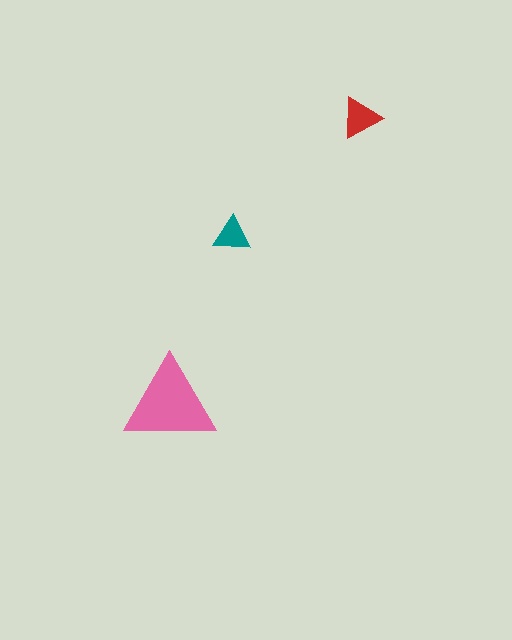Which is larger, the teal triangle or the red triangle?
The red one.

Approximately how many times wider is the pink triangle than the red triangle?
About 2 times wider.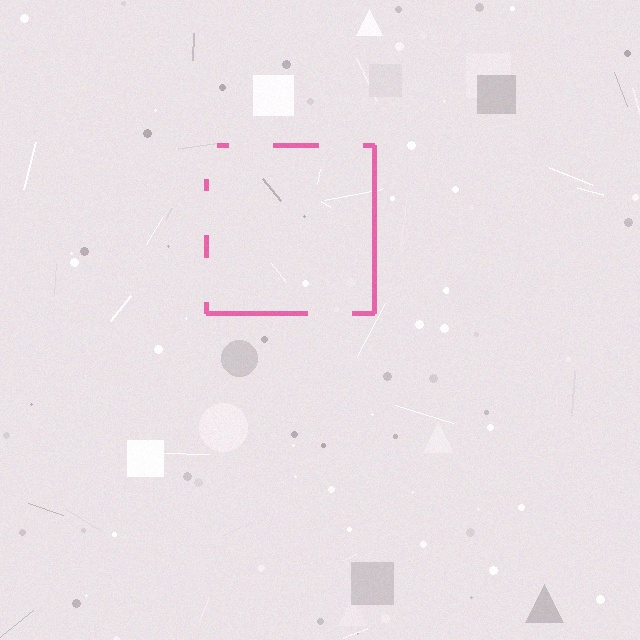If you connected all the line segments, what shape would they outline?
They would outline a square.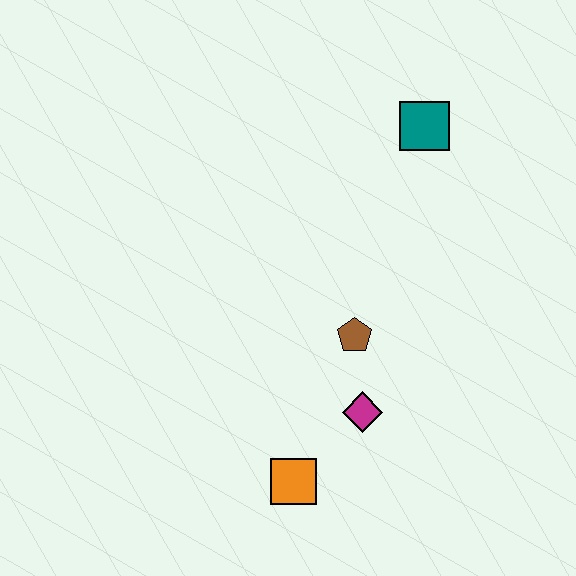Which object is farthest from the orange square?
The teal square is farthest from the orange square.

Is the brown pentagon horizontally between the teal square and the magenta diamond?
No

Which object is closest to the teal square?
The brown pentagon is closest to the teal square.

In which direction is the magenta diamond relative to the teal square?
The magenta diamond is below the teal square.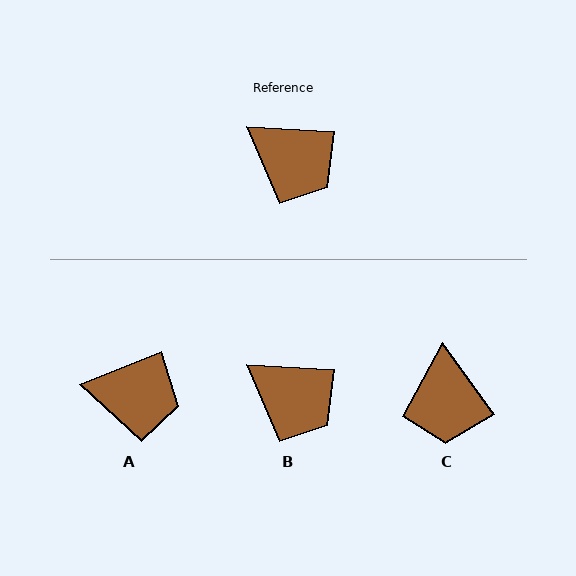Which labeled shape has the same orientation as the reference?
B.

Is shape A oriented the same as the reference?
No, it is off by about 25 degrees.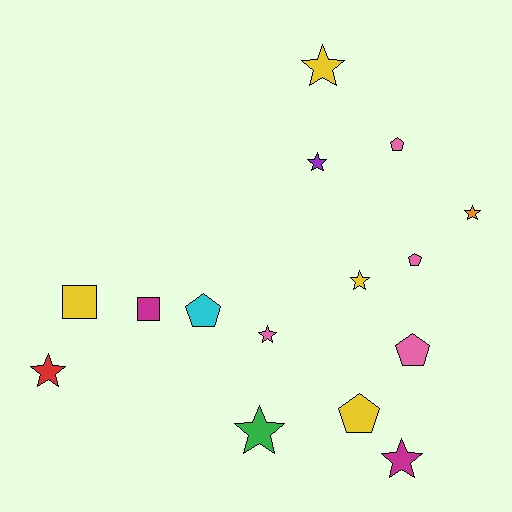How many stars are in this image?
There are 8 stars.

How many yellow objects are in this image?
There are 4 yellow objects.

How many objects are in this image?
There are 15 objects.